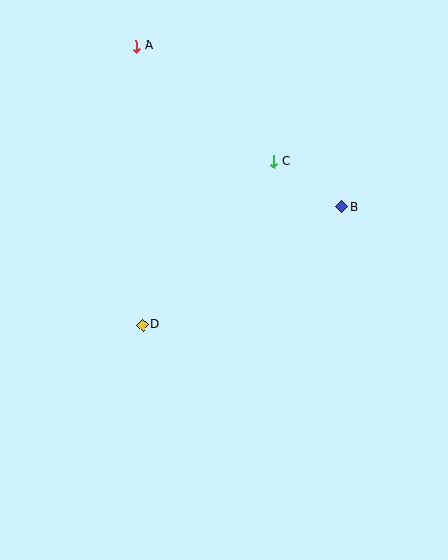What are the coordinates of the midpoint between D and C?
The midpoint between D and C is at (208, 243).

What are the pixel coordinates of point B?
Point B is at (342, 207).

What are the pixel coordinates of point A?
Point A is at (136, 46).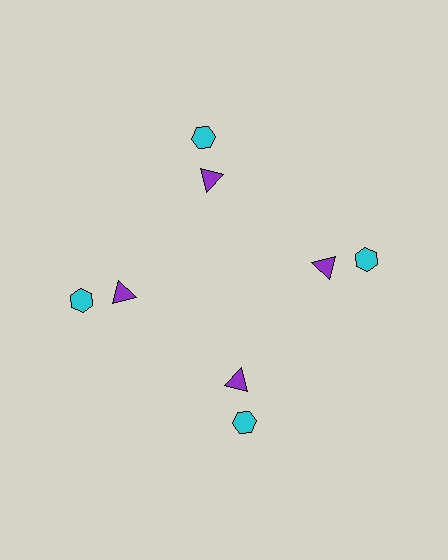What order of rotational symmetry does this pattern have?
This pattern has 4-fold rotational symmetry.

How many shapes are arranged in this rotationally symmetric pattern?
There are 8 shapes, arranged in 4 groups of 2.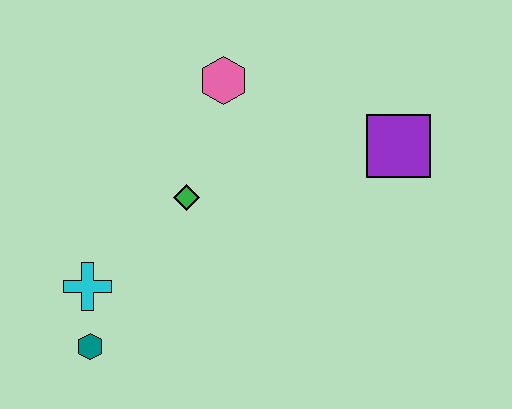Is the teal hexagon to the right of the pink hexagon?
No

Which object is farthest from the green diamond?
The purple square is farthest from the green diamond.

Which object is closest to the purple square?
The pink hexagon is closest to the purple square.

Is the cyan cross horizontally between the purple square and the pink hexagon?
No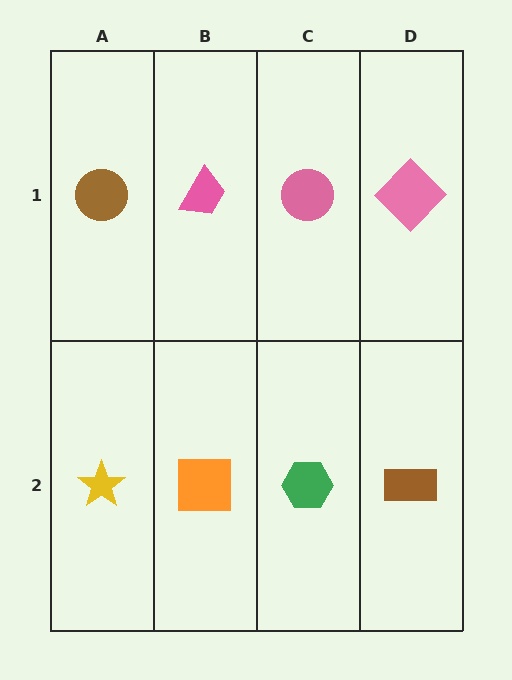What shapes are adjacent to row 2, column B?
A pink trapezoid (row 1, column B), a yellow star (row 2, column A), a green hexagon (row 2, column C).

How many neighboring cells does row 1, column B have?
3.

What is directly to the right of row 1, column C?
A pink diamond.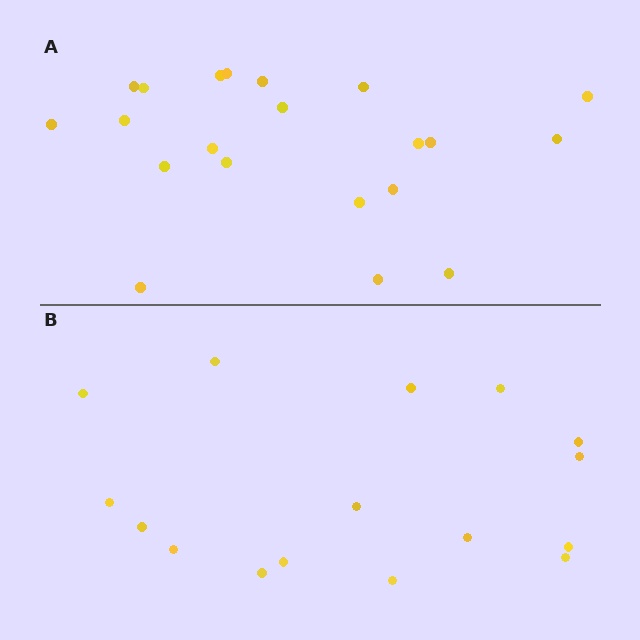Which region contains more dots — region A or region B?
Region A (the top region) has more dots.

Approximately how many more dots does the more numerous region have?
Region A has about 5 more dots than region B.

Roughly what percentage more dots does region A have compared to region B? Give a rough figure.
About 30% more.